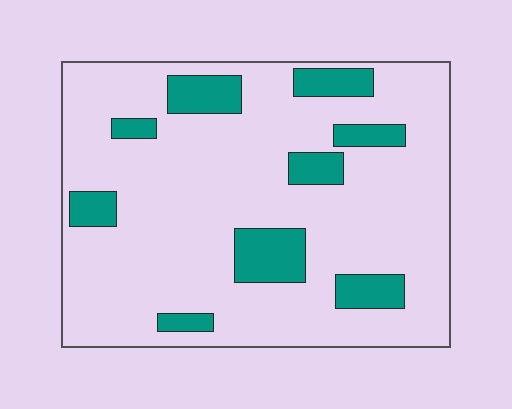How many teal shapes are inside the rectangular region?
9.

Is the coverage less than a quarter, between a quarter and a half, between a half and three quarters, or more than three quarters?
Less than a quarter.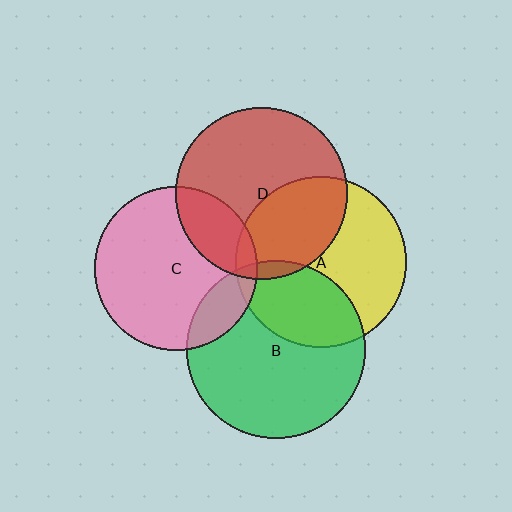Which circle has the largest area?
Circle B (green).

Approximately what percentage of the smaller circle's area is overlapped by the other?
Approximately 35%.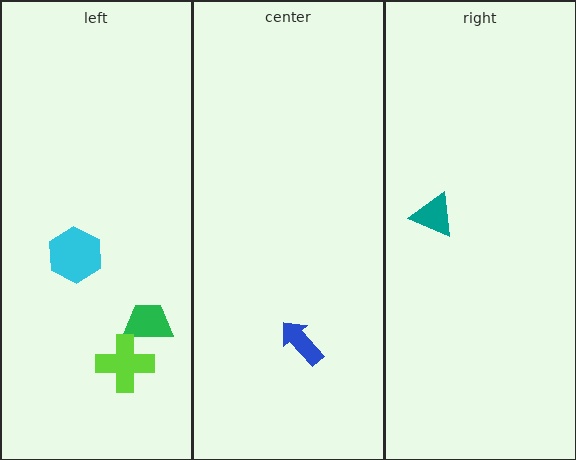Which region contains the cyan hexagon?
The left region.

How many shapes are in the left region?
3.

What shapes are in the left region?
The green trapezoid, the lime cross, the cyan hexagon.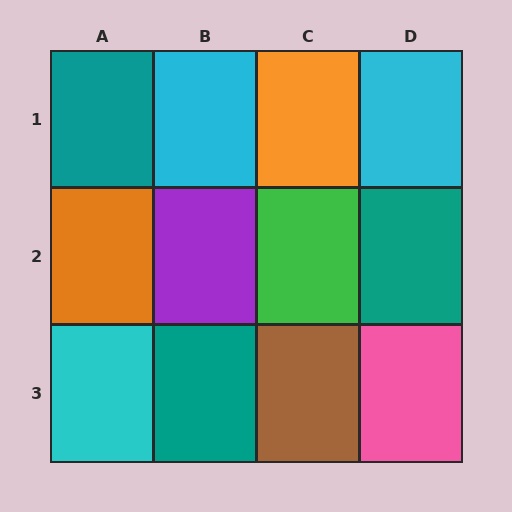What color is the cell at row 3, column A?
Cyan.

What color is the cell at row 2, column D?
Teal.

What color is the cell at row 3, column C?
Brown.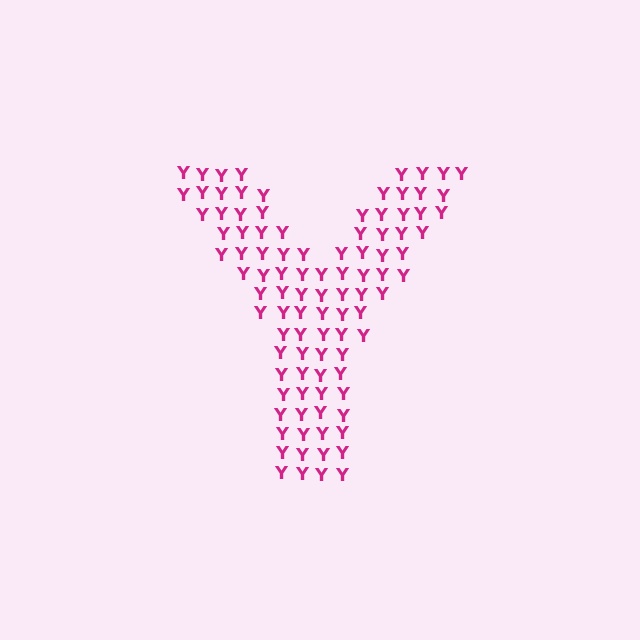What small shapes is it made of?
It is made of small letter Y's.